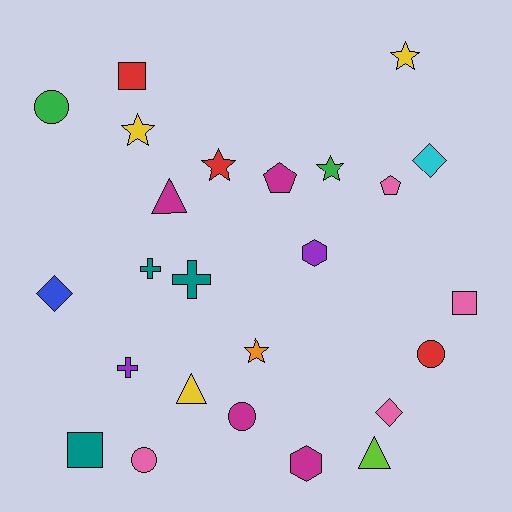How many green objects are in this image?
There are 2 green objects.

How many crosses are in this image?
There are 3 crosses.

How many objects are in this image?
There are 25 objects.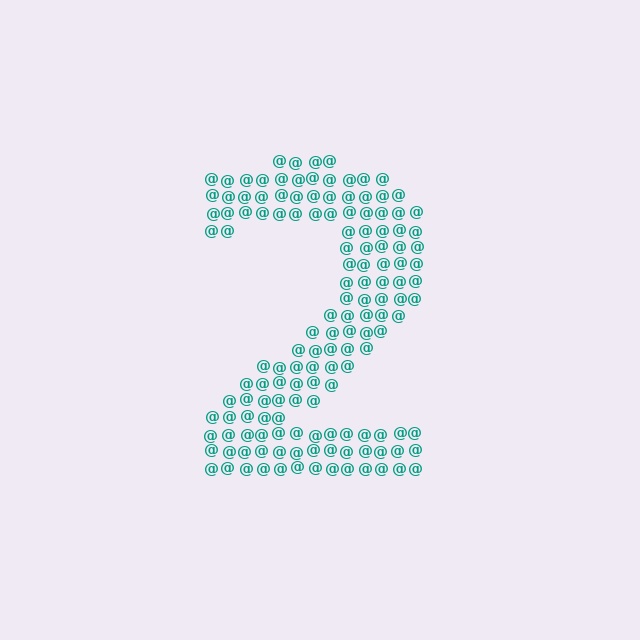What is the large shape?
The large shape is the digit 2.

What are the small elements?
The small elements are at signs.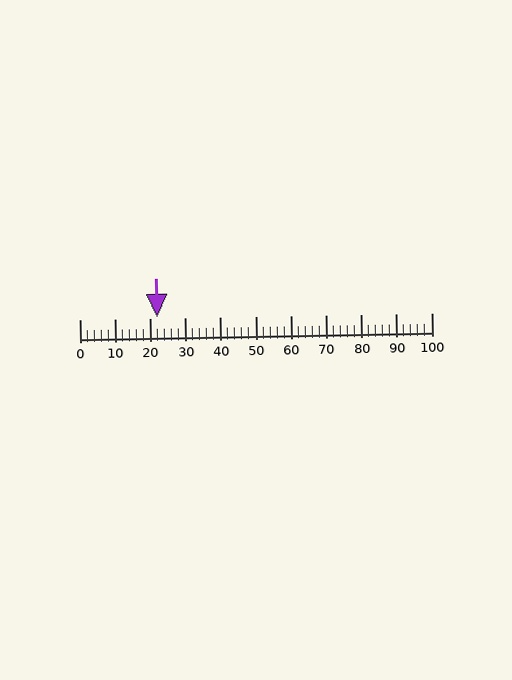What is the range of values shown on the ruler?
The ruler shows values from 0 to 100.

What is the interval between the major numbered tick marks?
The major tick marks are spaced 10 units apart.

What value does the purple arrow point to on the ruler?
The purple arrow points to approximately 22.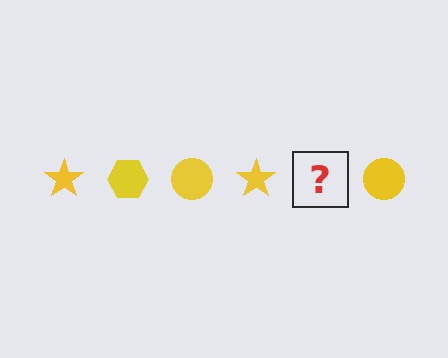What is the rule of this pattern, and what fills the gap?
The rule is that the pattern cycles through star, hexagon, circle shapes in yellow. The gap should be filled with a yellow hexagon.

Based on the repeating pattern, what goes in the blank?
The blank should be a yellow hexagon.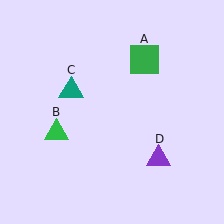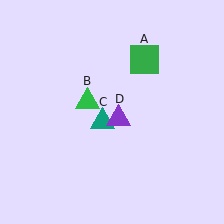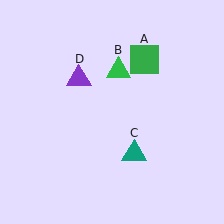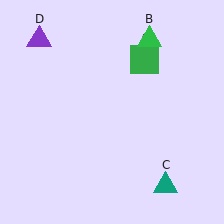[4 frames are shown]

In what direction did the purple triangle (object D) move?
The purple triangle (object D) moved up and to the left.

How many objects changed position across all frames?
3 objects changed position: green triangle (object B), teal triangle (object C), purple triangle (object D).